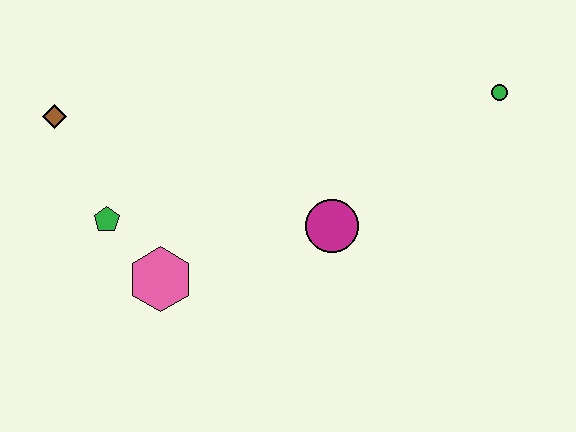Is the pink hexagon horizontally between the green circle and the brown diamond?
Yes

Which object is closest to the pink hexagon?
The green pentagon is closest to the pink hexagon.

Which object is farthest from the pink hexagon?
The green circle is farthest from the pink hexagon.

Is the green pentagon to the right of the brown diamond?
Yes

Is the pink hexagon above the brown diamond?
No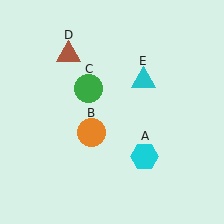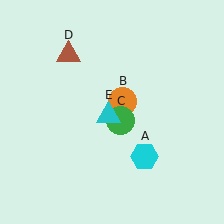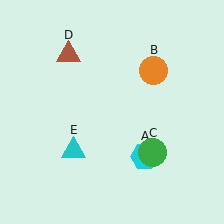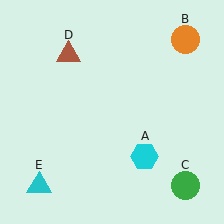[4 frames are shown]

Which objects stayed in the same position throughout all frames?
Cyan hexagon (object A) and brown triangle (object D) remained stationary.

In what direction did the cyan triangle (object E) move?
The cyan triangle (object E) moved down and to the left.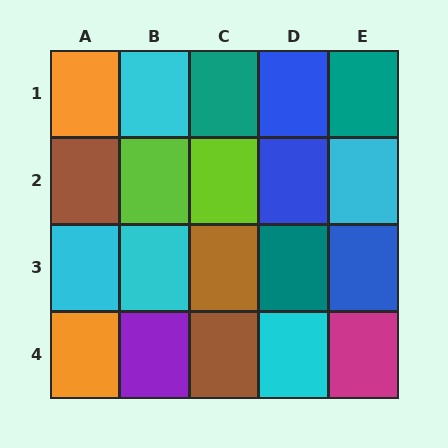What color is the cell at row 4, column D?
Cyan.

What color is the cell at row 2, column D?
Blue.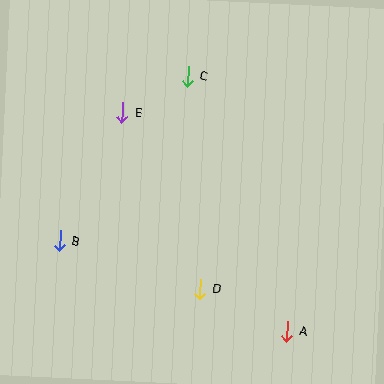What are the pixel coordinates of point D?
Point D is at (200, 289).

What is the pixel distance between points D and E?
The distance between D and E is 192 pixels.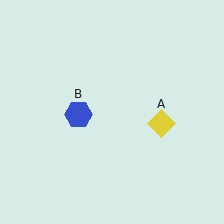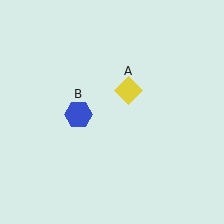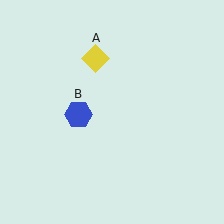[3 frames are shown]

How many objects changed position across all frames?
1 object changed position: yellow diamond (object A).